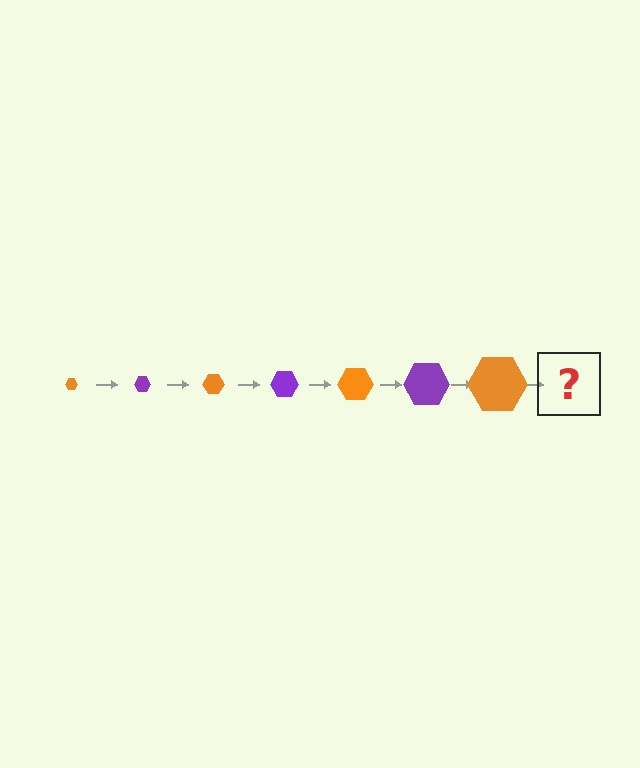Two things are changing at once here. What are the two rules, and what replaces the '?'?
The two rules are that the hexagon grows larger each step and the color cycles through orange and purple. The '?' should be a purple hexagon, larger than the previous one.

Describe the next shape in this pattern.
It should be a purple hexagon, larger than the previous one.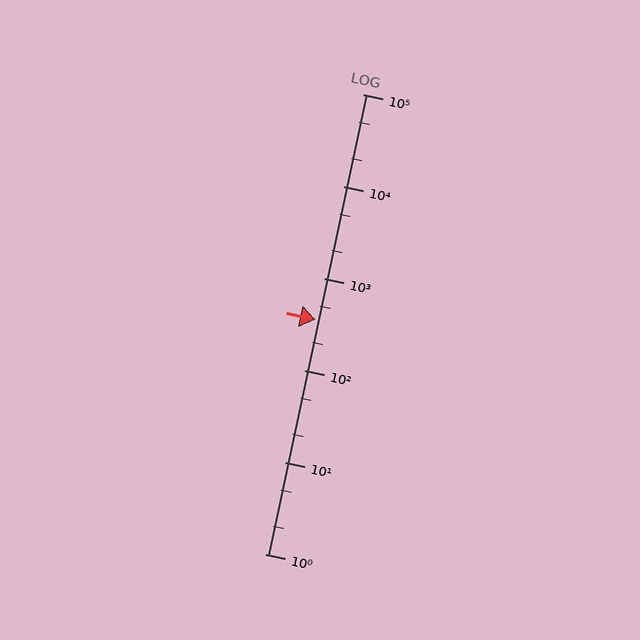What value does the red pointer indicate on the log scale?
The pointer indicates approximately 350.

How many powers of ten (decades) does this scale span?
The scale spans 5 decades, from 1 to 100000.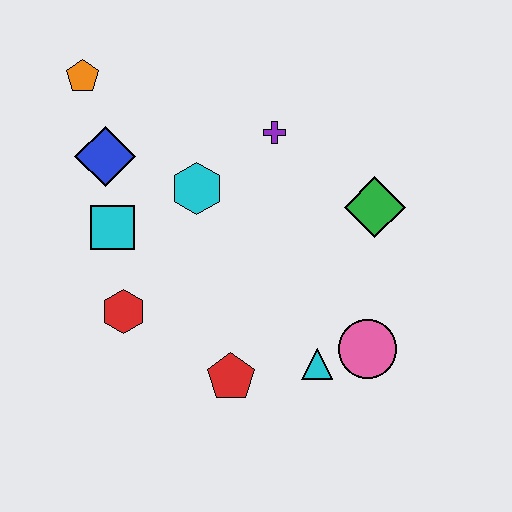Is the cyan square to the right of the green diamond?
No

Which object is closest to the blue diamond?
The cyan square is closest to the blue diamond.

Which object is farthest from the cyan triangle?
The orange pentagon is farthest from the cyan triangle.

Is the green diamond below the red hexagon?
No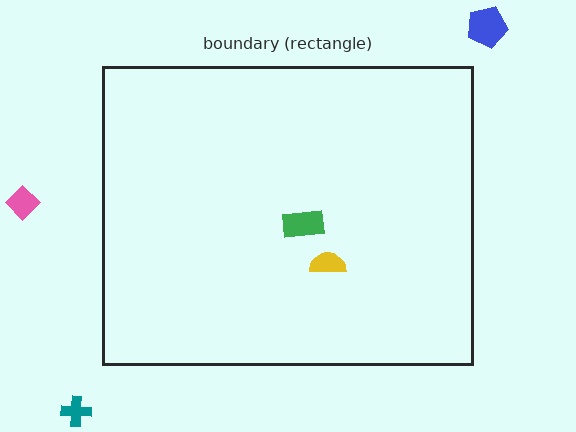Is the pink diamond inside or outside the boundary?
Outside.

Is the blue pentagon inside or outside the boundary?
Outside.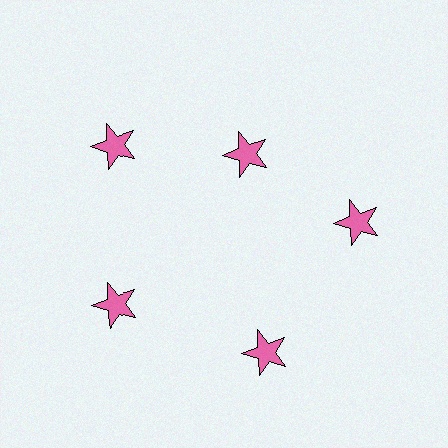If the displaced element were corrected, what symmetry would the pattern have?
It would have 5-fold rotational symmetry — the pattern would map onto itself every 72 degrees.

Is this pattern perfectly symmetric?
No. The 5 pink stars are arranged in a ring, but one element near the 1 o'clock position is pulled inward toward the center, breaking the 5-fold rotational symmetry.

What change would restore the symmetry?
The symmetry would be restored by moving it outward, back onto the ring so that all 5 stars sit at equal angles and equal distance from the center.